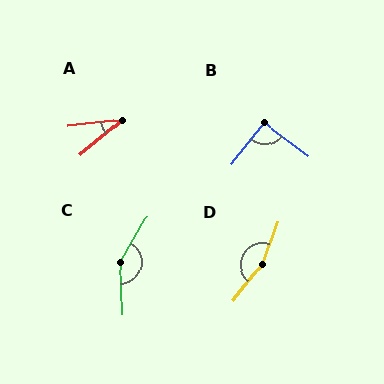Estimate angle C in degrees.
Approximately 147 degrees.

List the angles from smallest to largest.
A (33°), B (92°), C (147°), D (161°).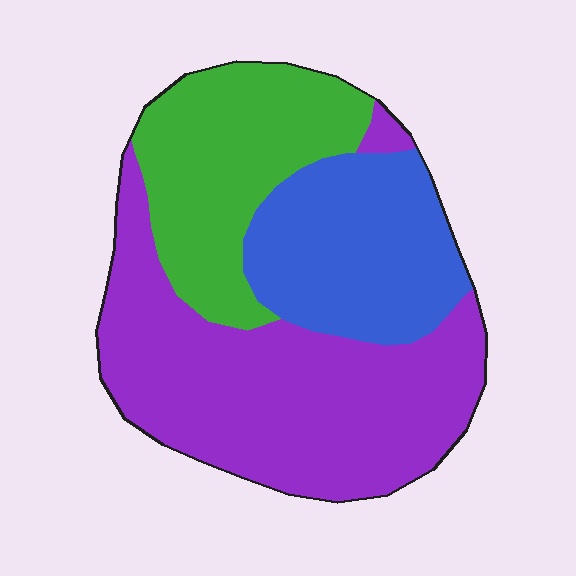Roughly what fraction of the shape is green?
Green covers 27% of the shape.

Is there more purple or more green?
Purple.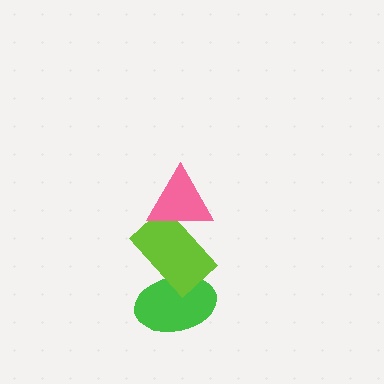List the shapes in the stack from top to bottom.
From top to bottom: the pink triangle, the lime rectangle, the green ellipse.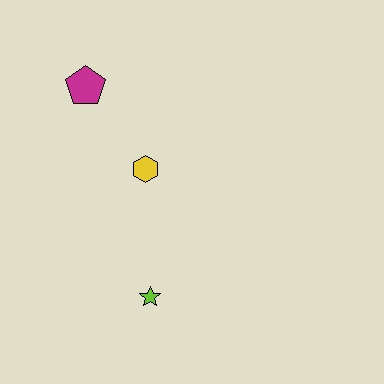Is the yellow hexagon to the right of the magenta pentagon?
Yes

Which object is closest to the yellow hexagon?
The magenta pentagon is closest to the yellow hexagon.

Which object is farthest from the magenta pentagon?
The lime star is farthest from the magenta pentagon.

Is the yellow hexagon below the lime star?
No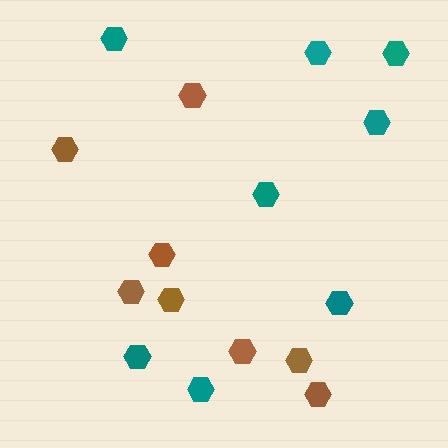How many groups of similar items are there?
There are 2 groups: one group of teal hexagons (8) and one group of brown hexagons (8).